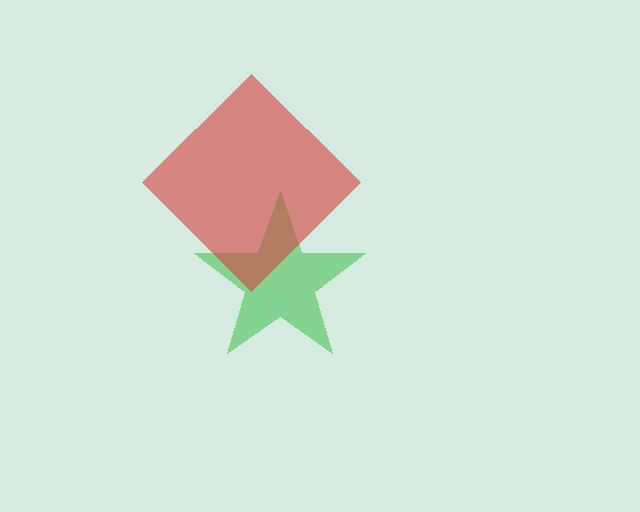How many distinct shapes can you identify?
There are 2 distinct shapes: a green star, a red diamond.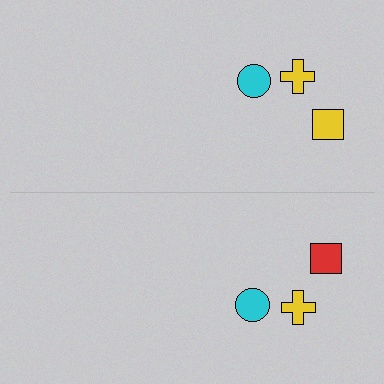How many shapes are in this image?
There are 6 shapes in this image.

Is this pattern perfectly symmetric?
No, the pattern is not perfectly symmetric. The red square on the bottom side breaks the symmetry — its mirror counterpart is yellow.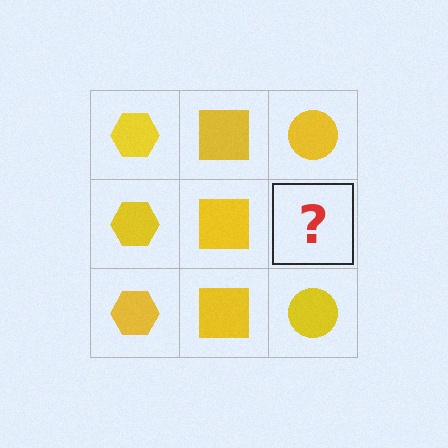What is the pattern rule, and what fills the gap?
The rule is that each column has a consistent shape. The gap should be filled with a yellow circle.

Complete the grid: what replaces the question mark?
The question mark should be replaced with a yellow circle.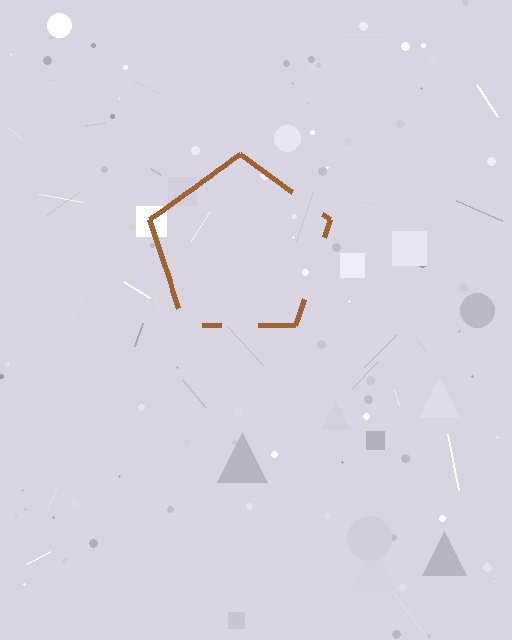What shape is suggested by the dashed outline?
The dashed outline suggests a pentagon.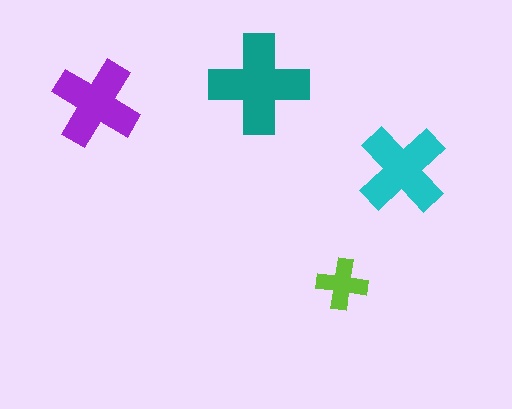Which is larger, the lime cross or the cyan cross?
The cyan one.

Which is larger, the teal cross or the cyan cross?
The teal one.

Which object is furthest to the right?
The cyan cross is rightmost.